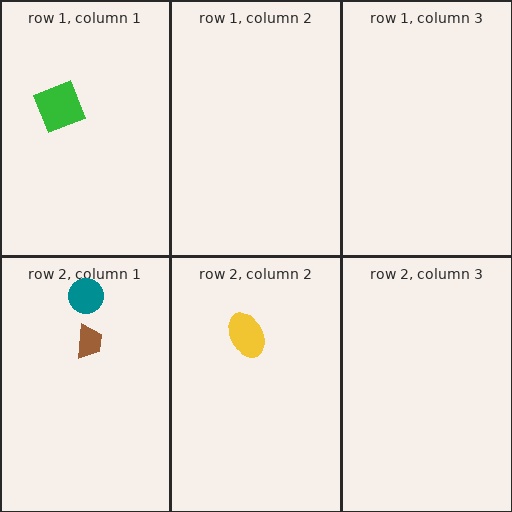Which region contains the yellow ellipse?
The row 2, column 2 region.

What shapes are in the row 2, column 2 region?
The yellow ellipse.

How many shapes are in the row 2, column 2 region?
1.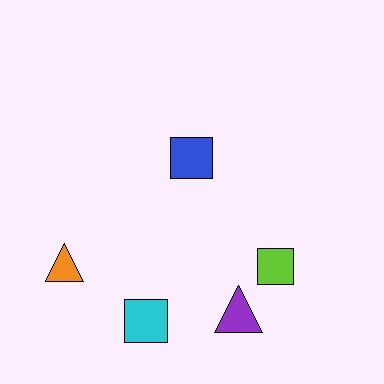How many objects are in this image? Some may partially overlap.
There are 5 objects.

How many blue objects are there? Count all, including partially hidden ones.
There is 1 blue object.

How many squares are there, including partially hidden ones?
There are 3 squares.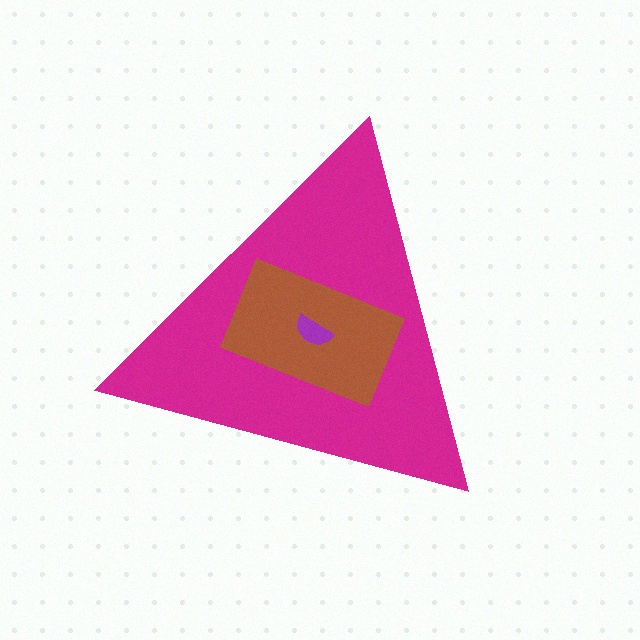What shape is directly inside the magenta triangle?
The brown rectangle.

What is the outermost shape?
The magenta triangle.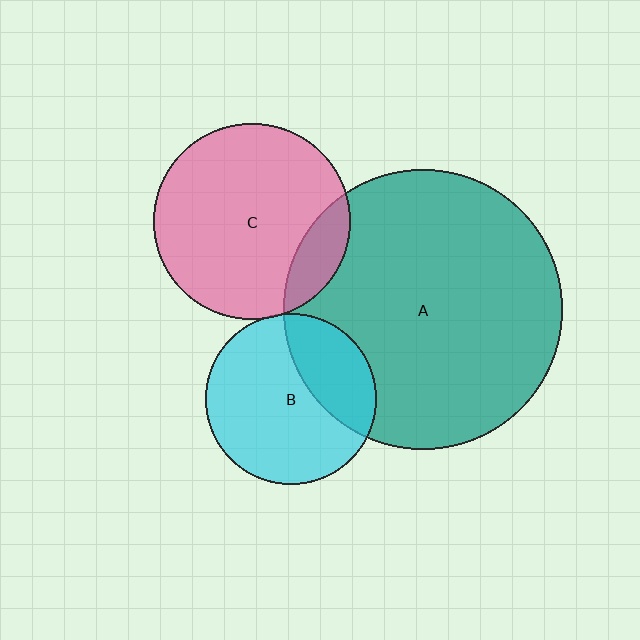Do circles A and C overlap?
Yes.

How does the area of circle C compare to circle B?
Approximately 1.3 times.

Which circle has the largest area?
Circle A (teal).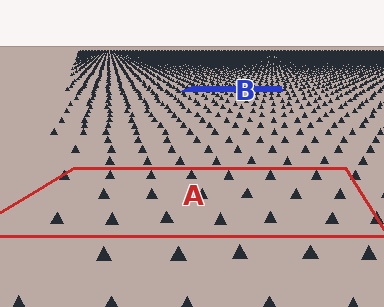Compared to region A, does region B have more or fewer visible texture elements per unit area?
Region B has more texture elements per unit area — they are packed more densely because it is farther away.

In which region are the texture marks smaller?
The texture marks are smaller in region B, because it is farther away.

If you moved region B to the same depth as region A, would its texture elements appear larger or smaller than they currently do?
They would appear larger. At a closer depth, the same texture elements are projected at a bigger on-screen size.